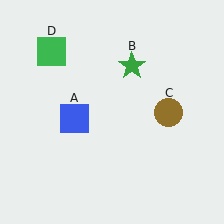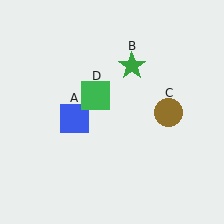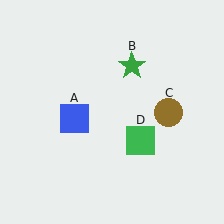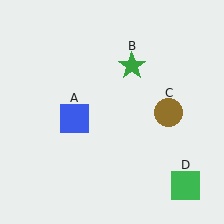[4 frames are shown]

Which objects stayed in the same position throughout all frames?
Blue square (object A) and green star (object B) and brown circle (object C) remained stationary.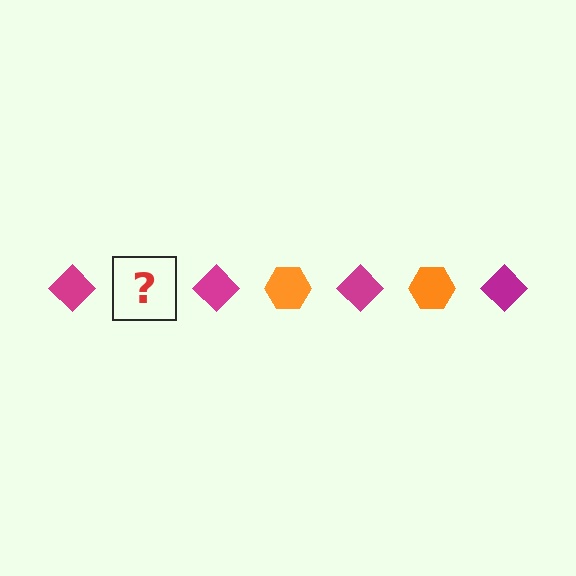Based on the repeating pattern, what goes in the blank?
The blank should be an orange hexagon.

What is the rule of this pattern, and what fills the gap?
The rule is that the pattern alternates between magenta diamond and orange hexagon. The gap should be filled with an orange hexagon.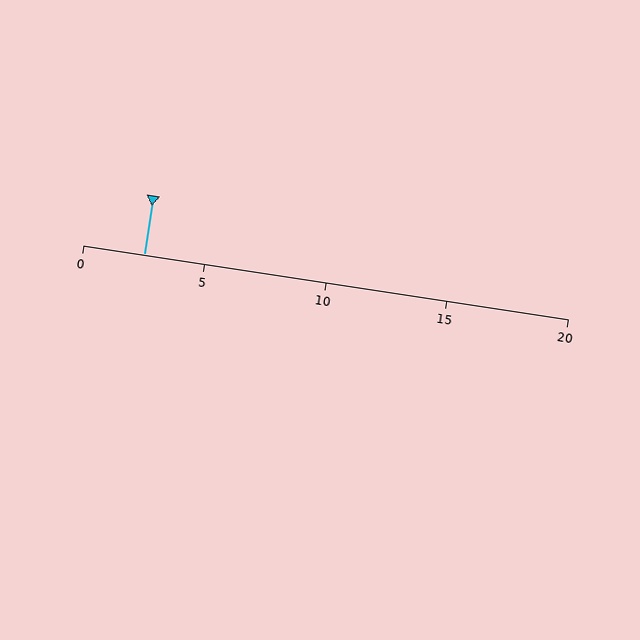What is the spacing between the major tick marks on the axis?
The major ticks are spaced 5 apart.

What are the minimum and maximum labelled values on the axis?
The axis runs from 0 to 20.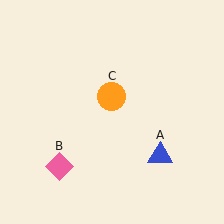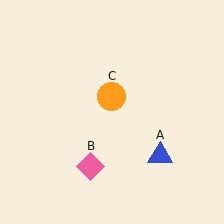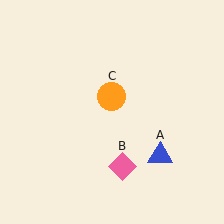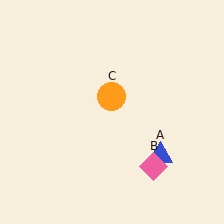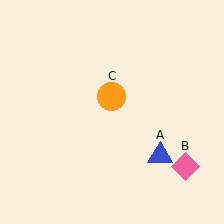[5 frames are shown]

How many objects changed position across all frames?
1 object changed position: pink diamond (object B).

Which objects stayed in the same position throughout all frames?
Blue triangle (object A) and orange circle (object C) remained stationary.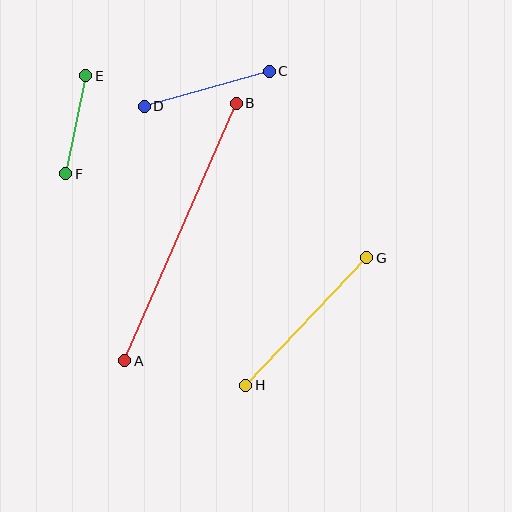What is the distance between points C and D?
The distance is approximately 130 pixels.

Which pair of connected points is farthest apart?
Points A and B are farthest apart.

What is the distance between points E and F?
The distance is approximately 100 pixels.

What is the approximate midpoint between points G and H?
The midpoint is at approximately (306, 321) pixels.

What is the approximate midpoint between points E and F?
The midpoint is at approximately (76, 125) pixels.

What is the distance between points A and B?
The distance is approximately 280 pixels.